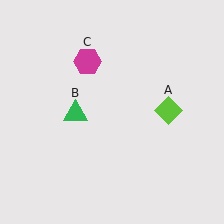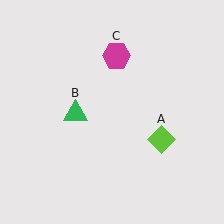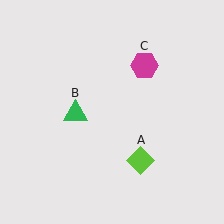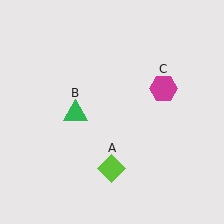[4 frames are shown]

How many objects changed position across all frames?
2 objects changed position: lime diamond (object A), magenta hexagon (object C).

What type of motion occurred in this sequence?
The lime diamond (object A), magenta hexagon (object C) rotated clockwise around the center of the scene.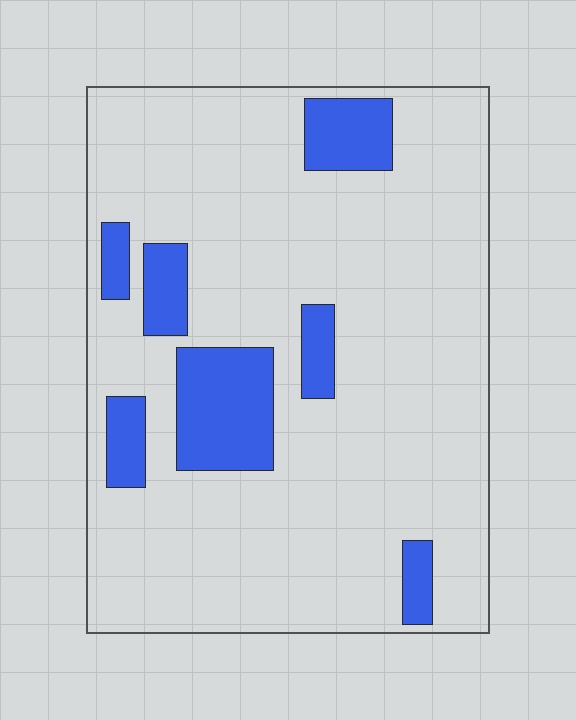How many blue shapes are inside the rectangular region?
7.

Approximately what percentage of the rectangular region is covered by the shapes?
Approximately 15%.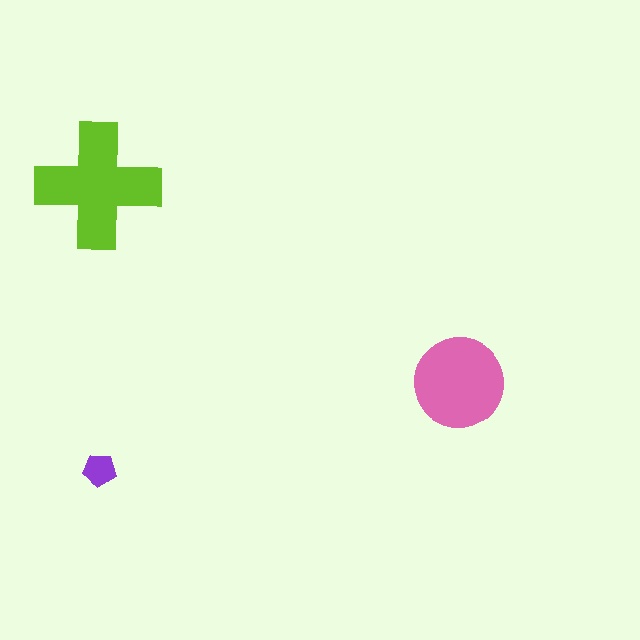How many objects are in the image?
There are 3 objects in the image.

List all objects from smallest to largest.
The purple pentagon, the pink circle, the lime cross.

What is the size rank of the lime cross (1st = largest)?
1st.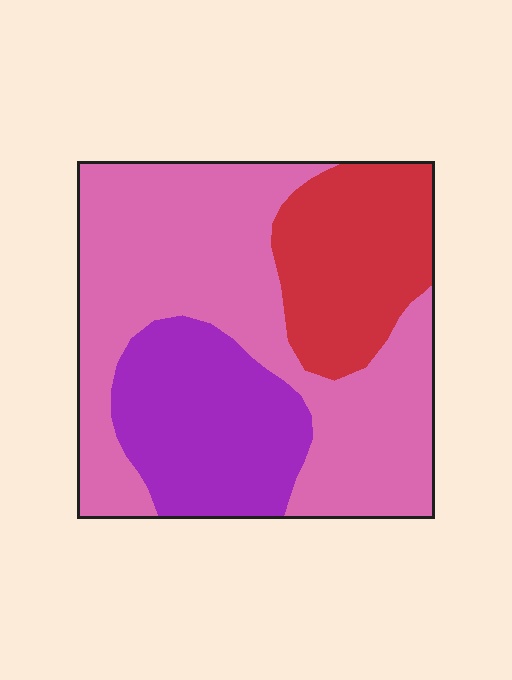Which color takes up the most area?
Pink, at roughly 55%.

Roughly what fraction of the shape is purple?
Purple takes up about one quarter (1/4) of the shape.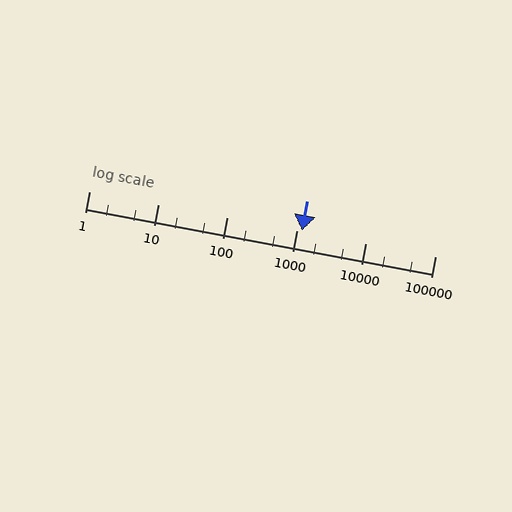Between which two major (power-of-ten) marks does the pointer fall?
The pointer is between 1000 and 10000.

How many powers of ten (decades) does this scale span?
The scale spans 5 decades, from 1 to 100000.